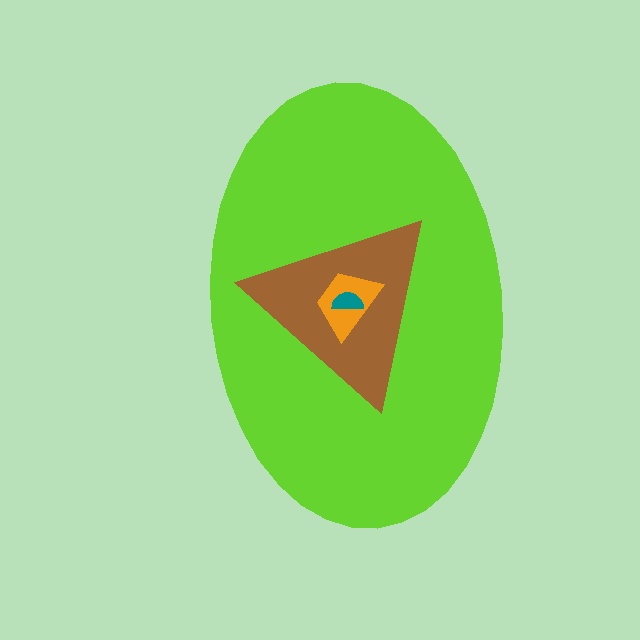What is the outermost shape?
The lime ellipse.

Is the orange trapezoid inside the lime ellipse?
Yes.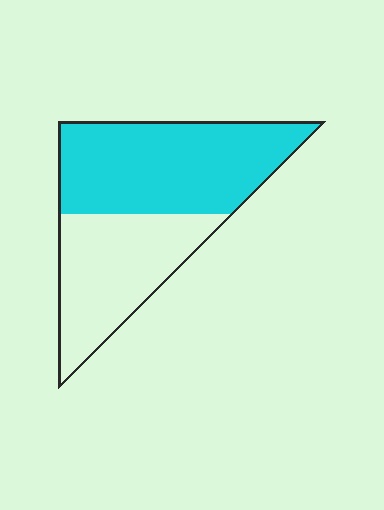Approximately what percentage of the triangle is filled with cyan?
Approximately 55%.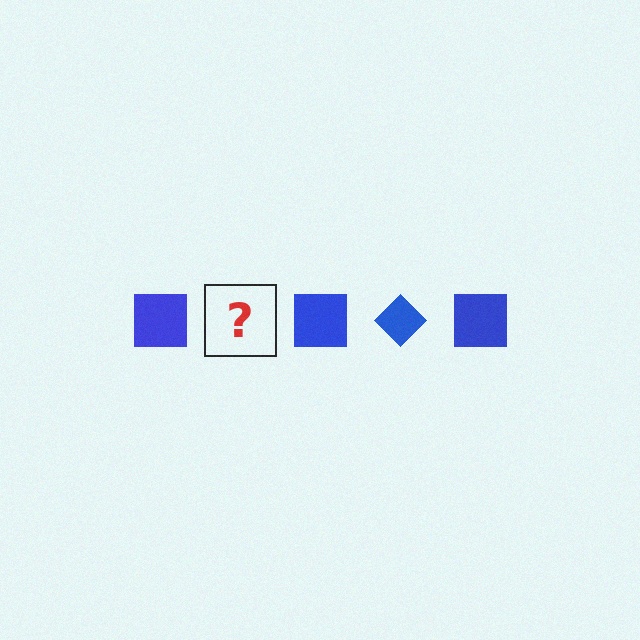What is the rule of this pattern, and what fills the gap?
The rule is that the pattern cycles through square, diamond shapes in blue. The gap should be filled with a blue diamond.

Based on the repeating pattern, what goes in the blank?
The blank should be a blue diamond.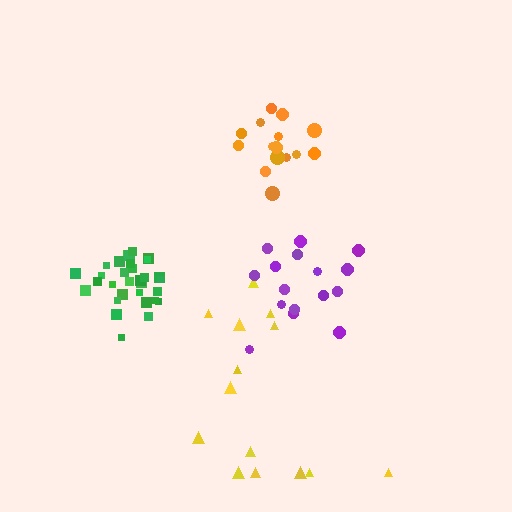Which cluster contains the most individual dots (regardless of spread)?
Green (31).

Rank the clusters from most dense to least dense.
green, orange, purple, yellow.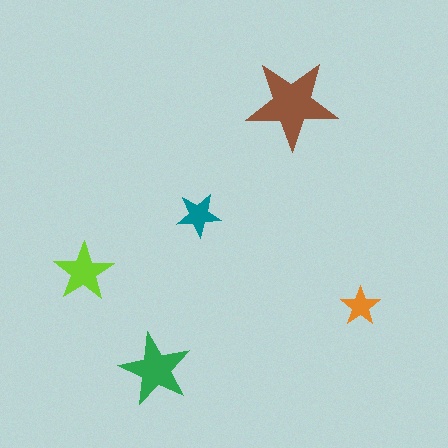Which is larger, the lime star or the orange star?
The lime one.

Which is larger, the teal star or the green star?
The green one.